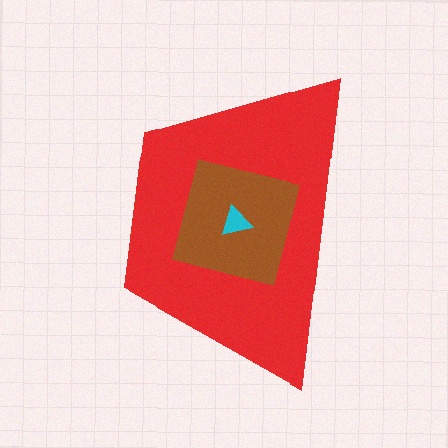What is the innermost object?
The cyan triangle.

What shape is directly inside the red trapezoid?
The brown square.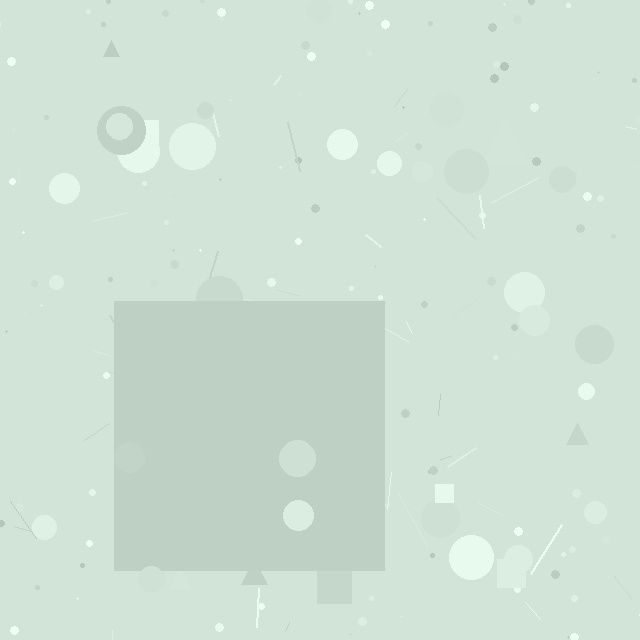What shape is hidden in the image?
A square is hidden in the image.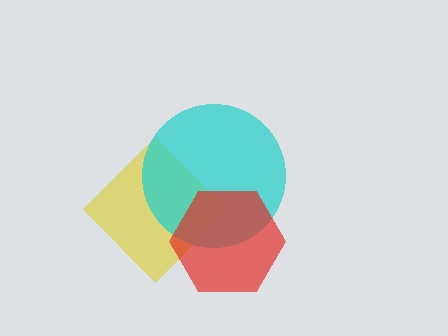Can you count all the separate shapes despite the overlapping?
Yes, there are 3 separate shapes.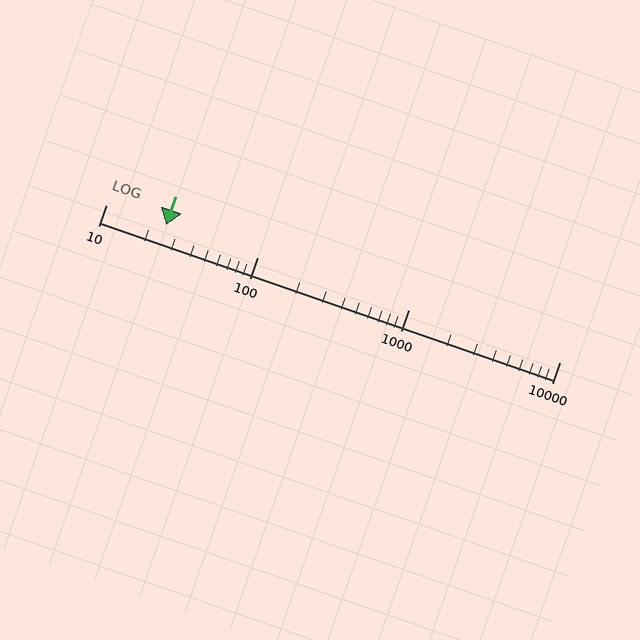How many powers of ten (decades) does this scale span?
The scale spans 3 decades, from 10 to 10000.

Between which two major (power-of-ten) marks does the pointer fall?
The pointer is between 10 and 100.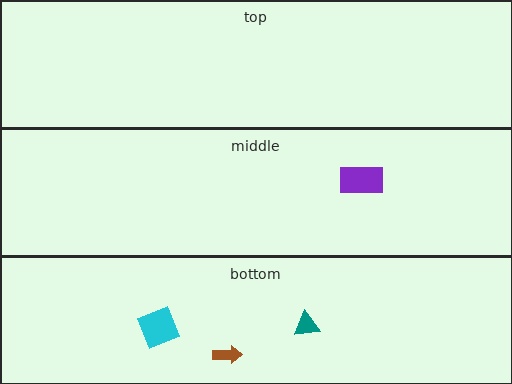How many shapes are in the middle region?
1.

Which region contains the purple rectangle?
The middle region.